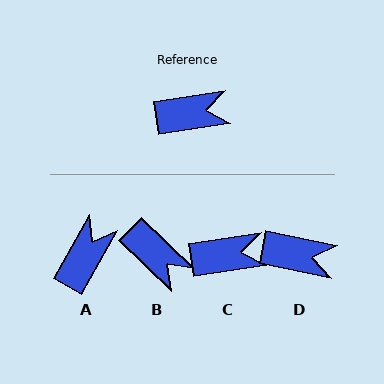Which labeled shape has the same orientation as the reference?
C.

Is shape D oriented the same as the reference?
No, it is off by about 20 degrees.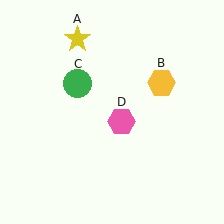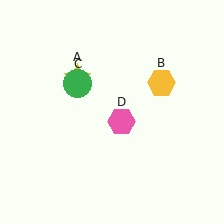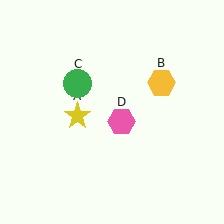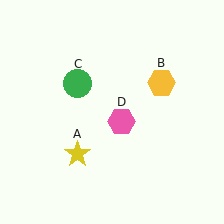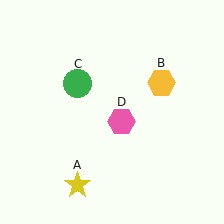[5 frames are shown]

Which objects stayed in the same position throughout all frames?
Yellow hexagon (object B) and green circle (object C) and pink hexagon (object D) remained stationary.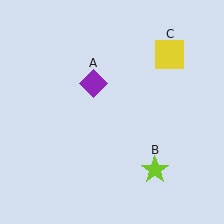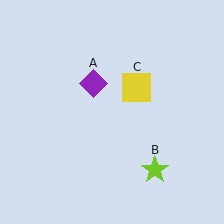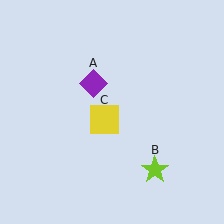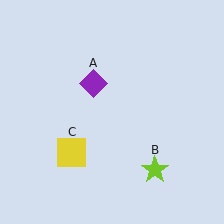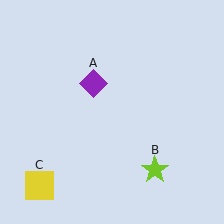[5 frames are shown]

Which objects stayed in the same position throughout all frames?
Purple diamond (object A) and lime star (object B) remained stationary.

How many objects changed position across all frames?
1 object changed position: yellow square (object C).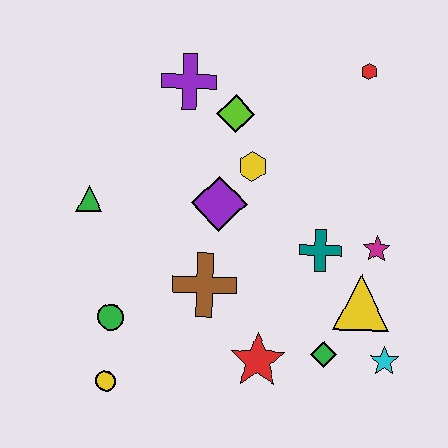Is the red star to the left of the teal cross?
Yes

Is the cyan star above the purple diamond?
No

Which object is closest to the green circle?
The yellow circle is closest to the green circle.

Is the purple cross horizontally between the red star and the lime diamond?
No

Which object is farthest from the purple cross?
The cyan star is farthest from the purple cross.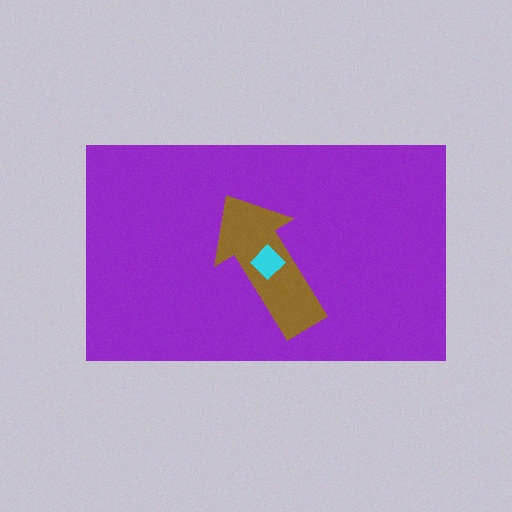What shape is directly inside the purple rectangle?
The brown arrow.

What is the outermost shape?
The purple rectangle.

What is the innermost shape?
The cyan diamond.